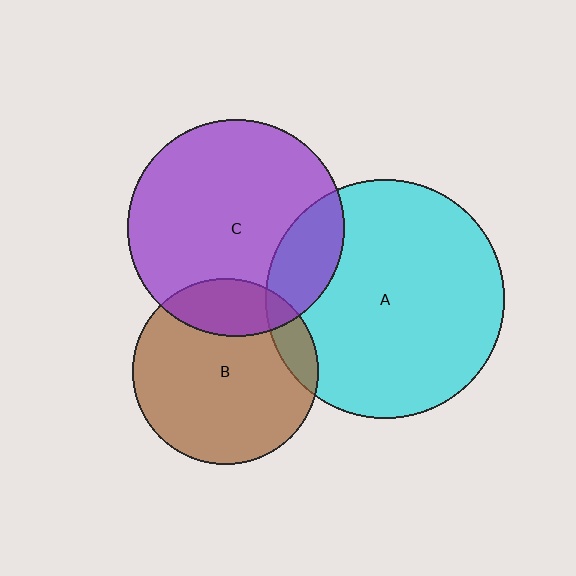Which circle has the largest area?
Circle A (cyan).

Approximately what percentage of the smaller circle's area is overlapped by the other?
Approximately 20%.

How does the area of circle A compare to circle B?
Approximately 1.6 times.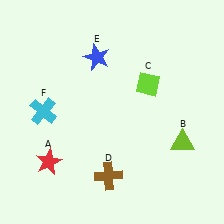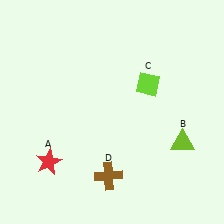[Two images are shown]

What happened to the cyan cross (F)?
The cyan cross (F) was removed in Image 2. It was in the top-left area of Image 1.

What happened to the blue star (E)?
The blue star (E) was removed in Image 2. It was in the top-left area of Image 1.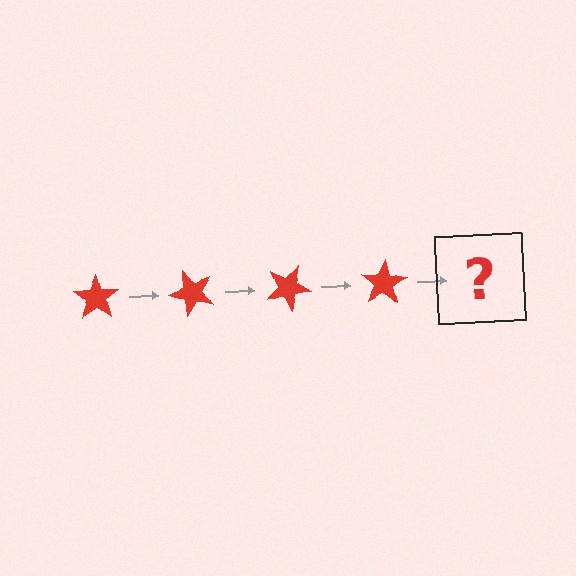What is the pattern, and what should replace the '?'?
The pattern is that the star rotates 50 degrees each step. The '?' should be a red star rotated 200 degrees.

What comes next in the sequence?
The next element should be a red star rotated 200 degrees.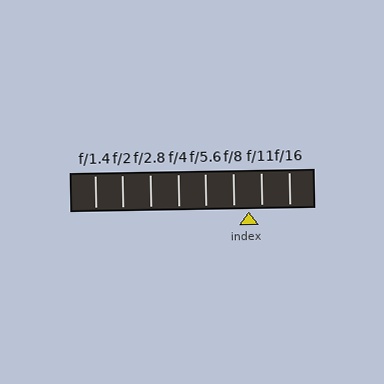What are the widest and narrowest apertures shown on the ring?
The widest aperture shown is f/1.4 and the narrowest is f/16.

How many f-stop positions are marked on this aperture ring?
There are 8 f-stop positions marked.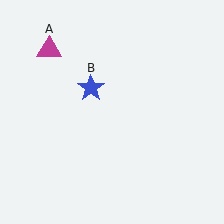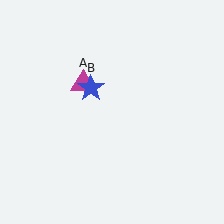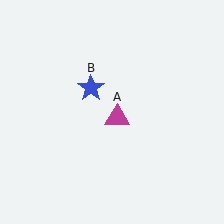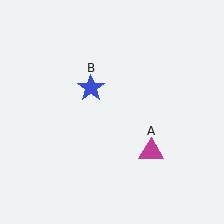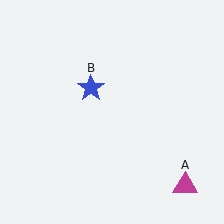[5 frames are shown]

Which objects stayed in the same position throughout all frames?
Blue star (object B) remained stationary.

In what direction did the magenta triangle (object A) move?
The magenta triangle (object A) moved down and to the right.